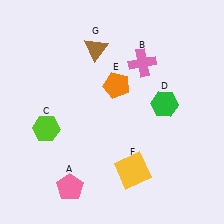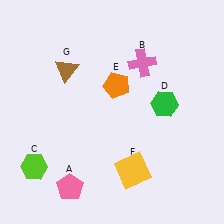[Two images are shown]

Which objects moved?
The objects that moved are: the lime hexagon (C), the brown triangle (G).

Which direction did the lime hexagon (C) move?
The lime hexagon (C) moved down.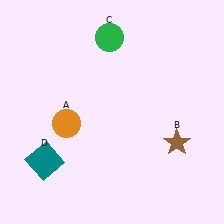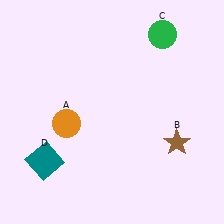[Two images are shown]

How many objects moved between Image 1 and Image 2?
1 object moved between the two images.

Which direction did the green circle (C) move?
The green circle (C) moved right.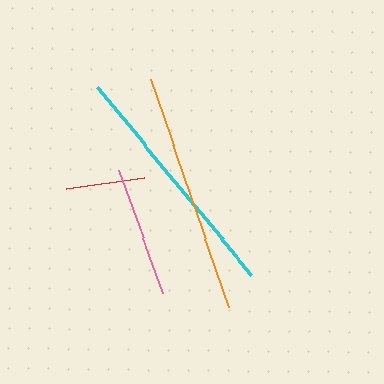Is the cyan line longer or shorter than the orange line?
The cyan line is longer than the orange line.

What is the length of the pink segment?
The pink segment is approximately 130 pixels long.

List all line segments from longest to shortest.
From longest to shortest: cyan, orange, pink, red.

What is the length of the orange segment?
The orange segment is approximately 242 pixels long.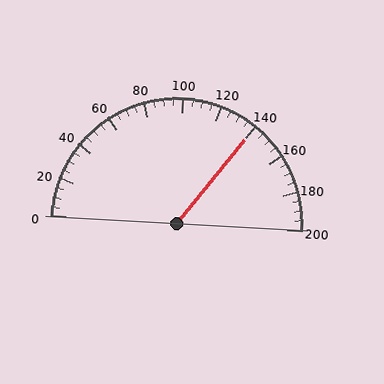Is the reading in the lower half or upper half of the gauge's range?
The reading is in the upper half of the range (0 to 200).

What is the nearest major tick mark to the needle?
The nearest major tick mark is 140.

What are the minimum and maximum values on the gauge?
The gauge ranges from 0 to 200.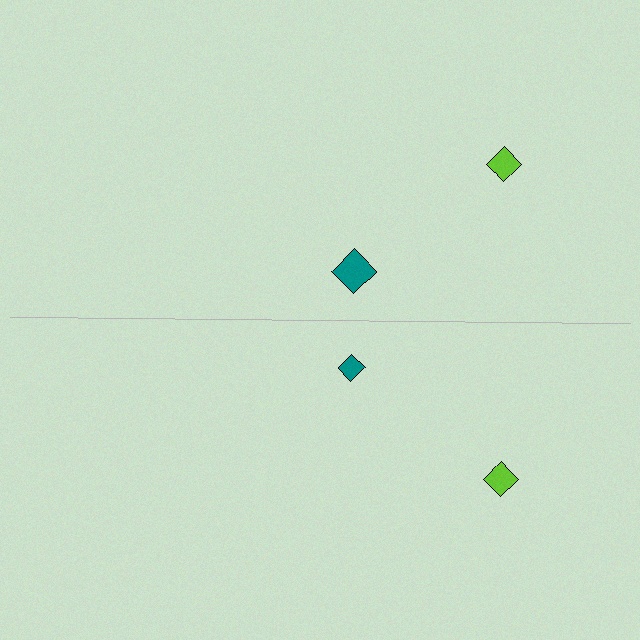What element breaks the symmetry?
The teal diamond on the bottom side has a different size than its mirror counterpart.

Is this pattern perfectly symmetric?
No, the pattern is not perfectly symmetric. The teal diamond on the bottom side has a different size than its mirror counterpart.